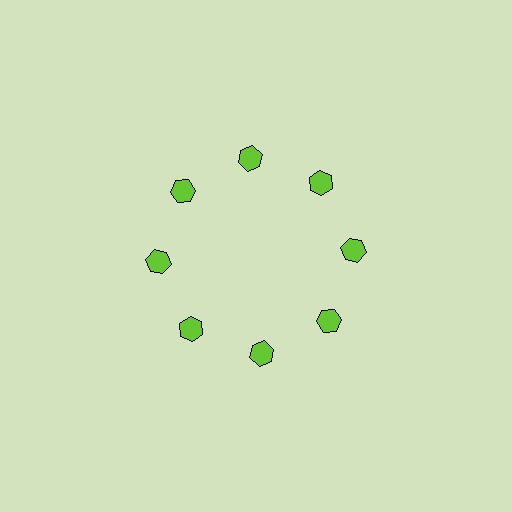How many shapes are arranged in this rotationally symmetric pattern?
There are 8 shapes, arranged in 8 groups of 1.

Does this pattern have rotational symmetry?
Yes, this pattern has 8-fold rotational symmetry. It looks the same after rotating 45 degrees around the center.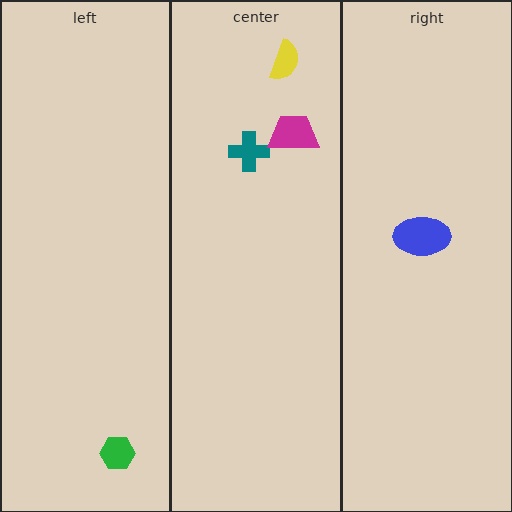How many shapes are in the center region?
3.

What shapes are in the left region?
The green hexagon.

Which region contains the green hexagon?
The left region.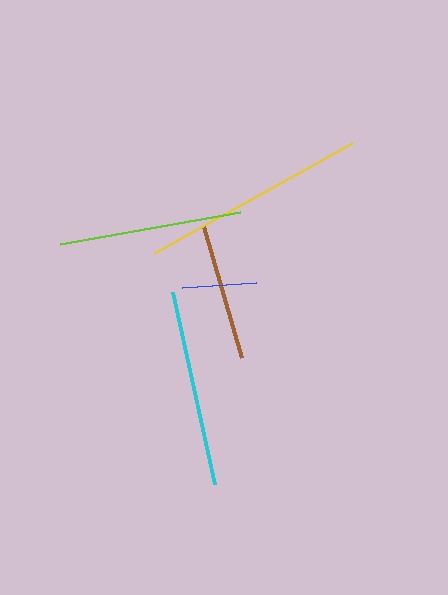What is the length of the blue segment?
The blue segment is approximately 74 pixels long.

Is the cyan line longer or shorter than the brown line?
The cyan line is longer than the brown line.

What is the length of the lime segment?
The lime segment is approximately 183 pixels long.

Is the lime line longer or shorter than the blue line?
The lime line is longer than the blue line.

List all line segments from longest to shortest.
From longest to shortest: yellow, cyan, lime, brown, blue.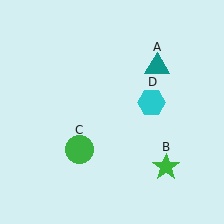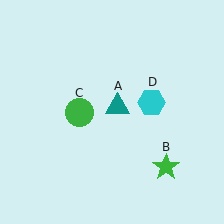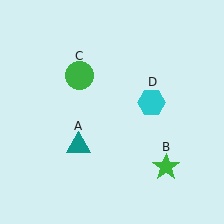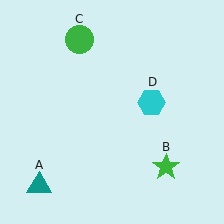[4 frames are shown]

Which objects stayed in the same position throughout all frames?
Green star (object B) and cyan hexagon (object D) remained stationary.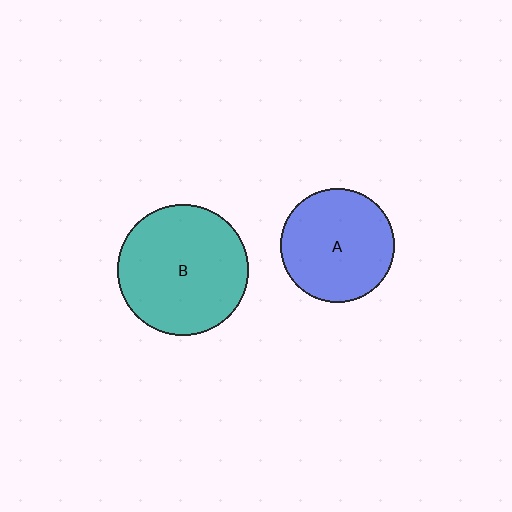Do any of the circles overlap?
No, none of the circles overlap.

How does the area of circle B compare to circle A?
Approximately 1.3 times.